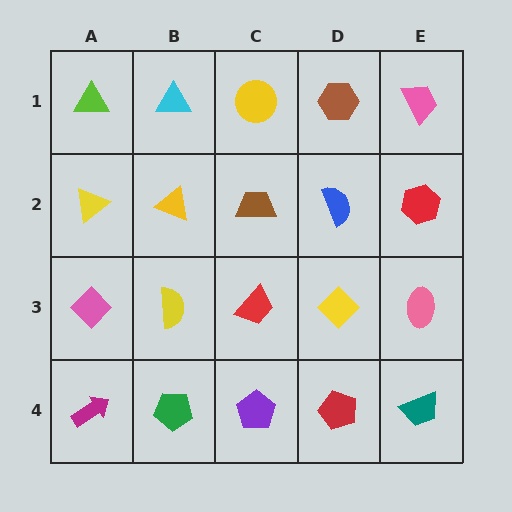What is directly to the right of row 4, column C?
A red pentagon.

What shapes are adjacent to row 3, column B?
A yellow triangle (row 2, column B), a green pentagon (row 4, column B), a pink diamond (row 3, column A), a red trapezoid (row 3, column C).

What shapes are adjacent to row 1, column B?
A yellow triangle (row 2, column B), a lime triangle (row 1, column A), a yellow circle (row 1, column C).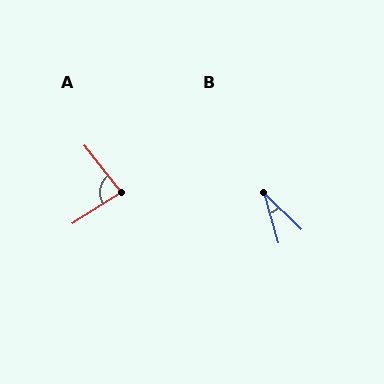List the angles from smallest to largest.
B (30°), A (84°).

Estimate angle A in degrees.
Approximately 84 degrees.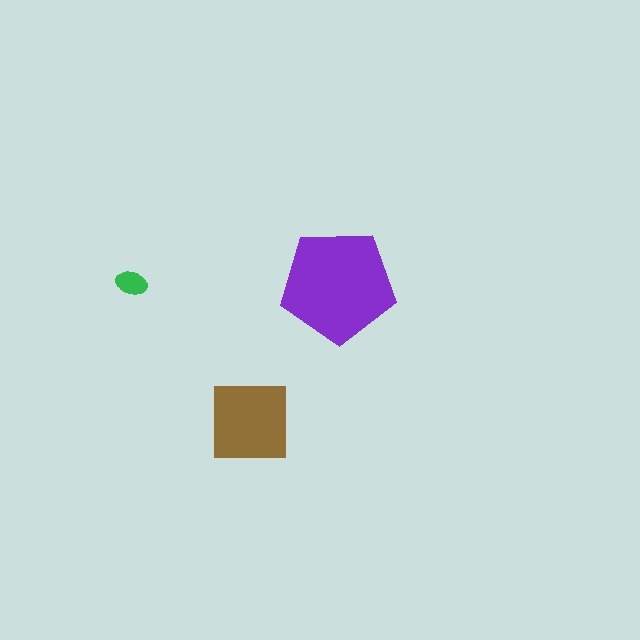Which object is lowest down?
The brown square is bottommost.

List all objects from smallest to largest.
The green ellipse, the brown square, the purple pentagon.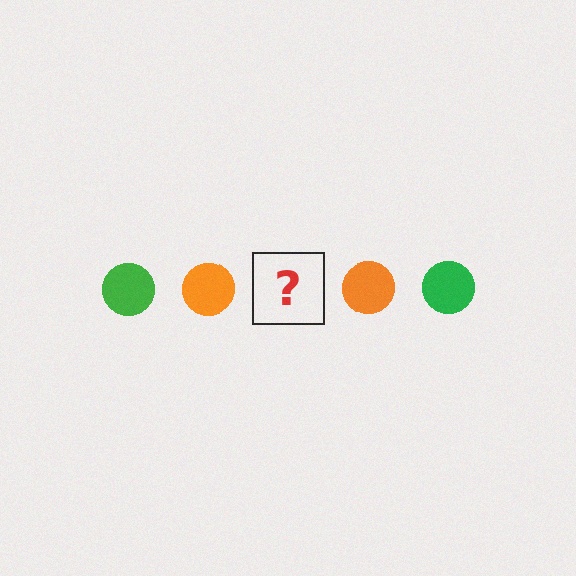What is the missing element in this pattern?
The missing element is a green circle.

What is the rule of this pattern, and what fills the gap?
The rule is that the pattern cycles through green, orange circles. The gap should be filled with a green circle.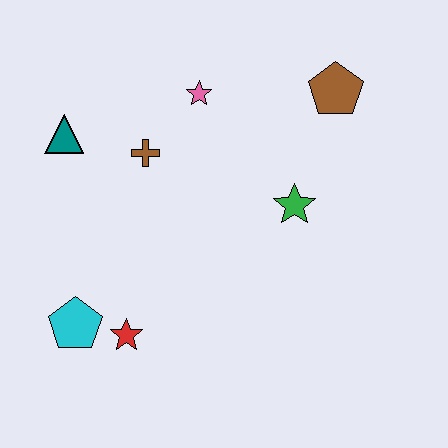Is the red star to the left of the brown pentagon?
Yes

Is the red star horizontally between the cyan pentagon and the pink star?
Yes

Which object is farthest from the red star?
The brown pentagon is farthest from the red star.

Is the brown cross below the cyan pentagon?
No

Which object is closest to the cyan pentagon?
The red star is closest to the cyan pentagon.